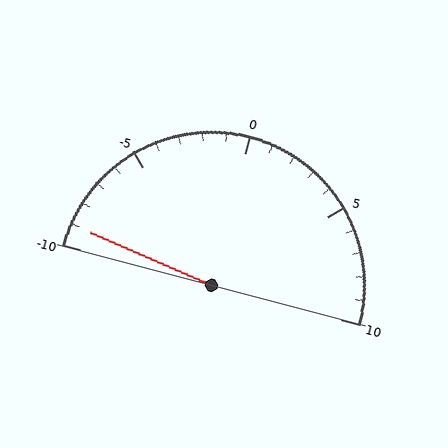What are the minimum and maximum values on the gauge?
The gauge ranges from -10 to 10.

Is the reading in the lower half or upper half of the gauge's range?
The reading is in the lower half of the range (-10 to 10).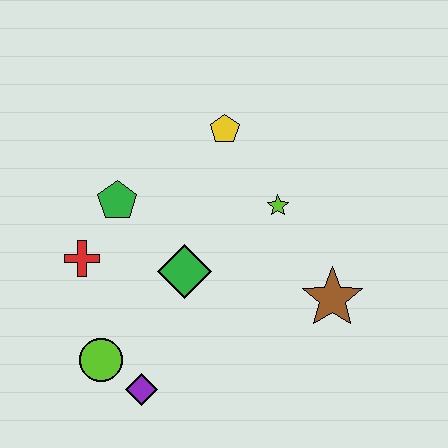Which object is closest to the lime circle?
The purple diamond is closest to the lime circle.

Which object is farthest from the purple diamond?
The yellow pentagon is farthest from the purple diamond.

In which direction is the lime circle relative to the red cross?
The lime circle is below the red cross.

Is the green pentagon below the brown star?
No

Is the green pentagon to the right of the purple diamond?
No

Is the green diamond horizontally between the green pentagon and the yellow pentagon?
Yes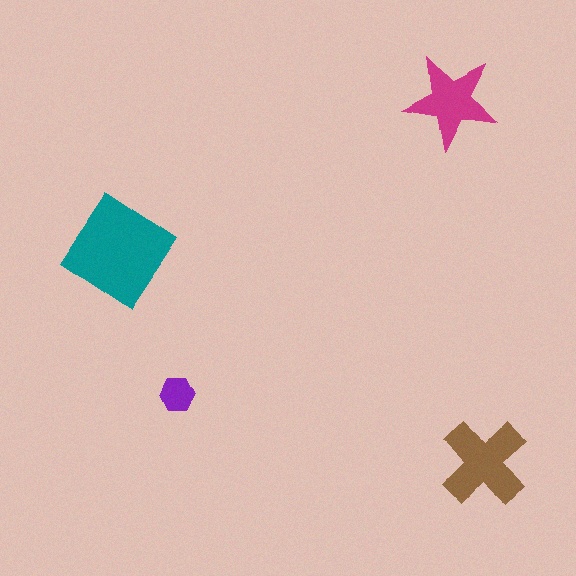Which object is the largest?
The teal diamond.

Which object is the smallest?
The purple hexagon.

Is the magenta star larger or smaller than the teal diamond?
Smaller.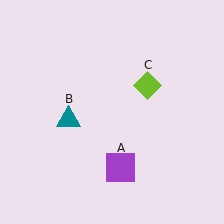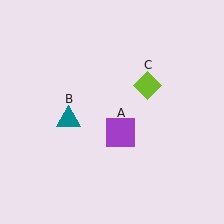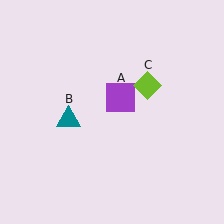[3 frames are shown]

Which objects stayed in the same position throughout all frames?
Teal triangle (object B) and lime diamond (object C) remained stationary.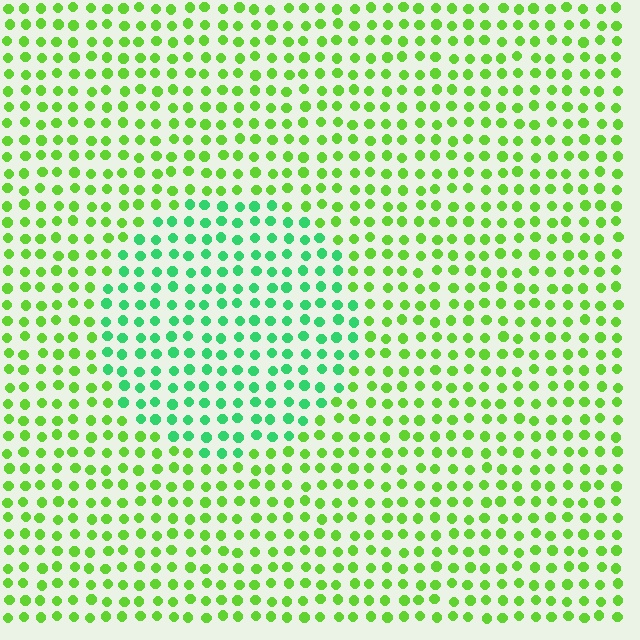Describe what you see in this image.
The image is filled with small lime elements in a uniform arrangement. A circle-shaped region is visible where the elements are tinted to a slightly different hue, forming a subtle color boundary.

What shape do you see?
I see a circle.